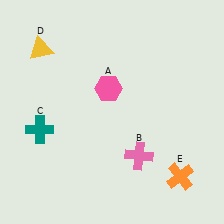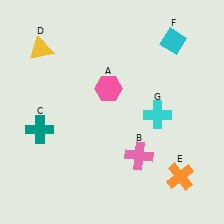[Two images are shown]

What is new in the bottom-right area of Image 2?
A cyan cross (G) was added in the bottom-right area of Image 2.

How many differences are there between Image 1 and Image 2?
There are 2 differences between the two images.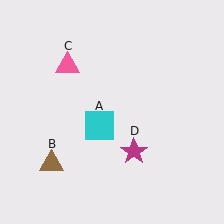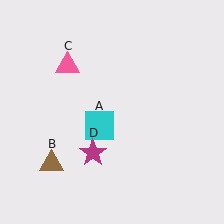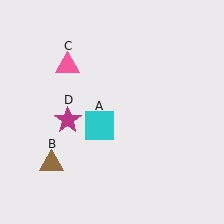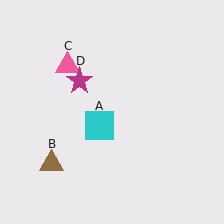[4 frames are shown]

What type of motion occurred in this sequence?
The magenta star (object D) rotated clockwise around the center of the scene.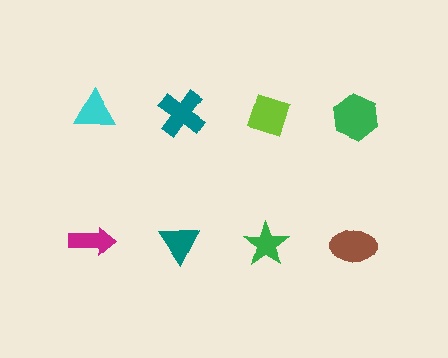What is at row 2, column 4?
A brown ellipse.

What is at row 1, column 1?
A cyan triangle.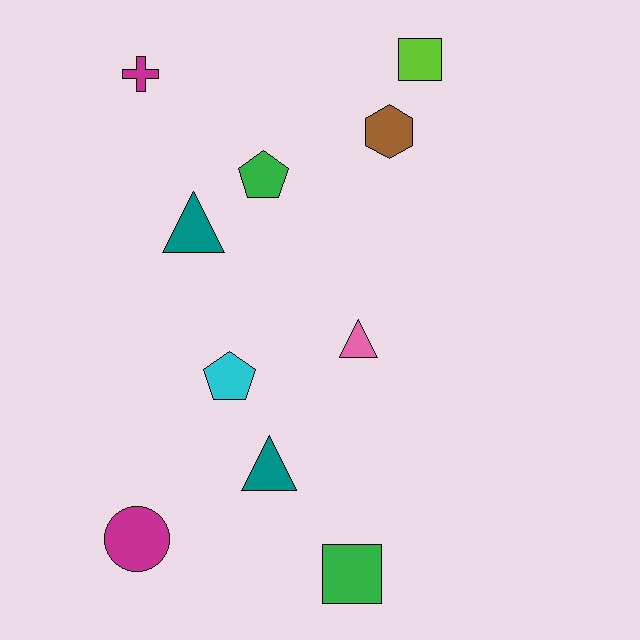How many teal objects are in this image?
There are 2 teal objects.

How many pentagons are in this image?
There are 2 pentagons.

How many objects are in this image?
There are 10 objects.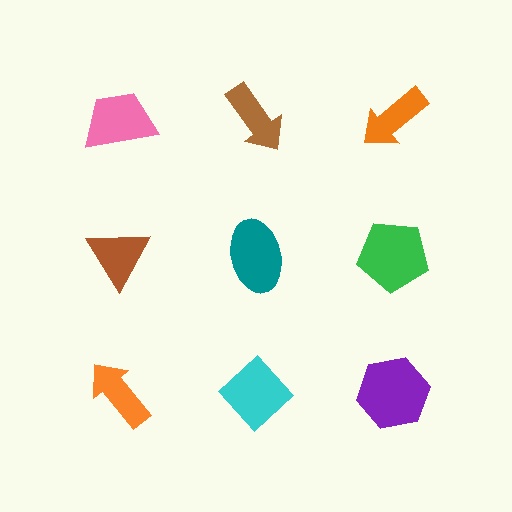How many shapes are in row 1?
3 shapes.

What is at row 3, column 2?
A cyan diamond.